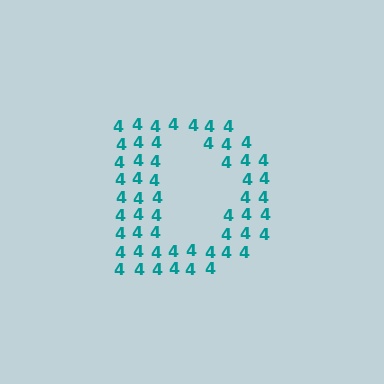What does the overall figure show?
The overall figure shows the letter D.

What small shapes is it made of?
It is made of small digit 4's.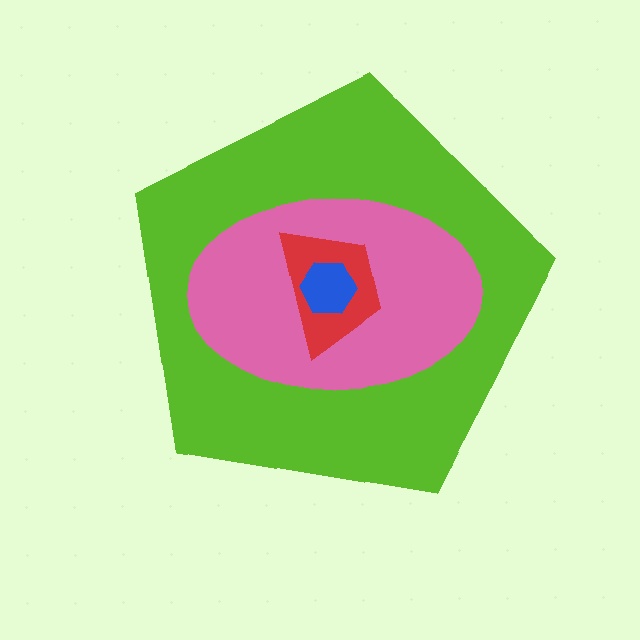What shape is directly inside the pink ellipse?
The red trapezoid.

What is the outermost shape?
The lime pentagon.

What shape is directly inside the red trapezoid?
The blue hexagon.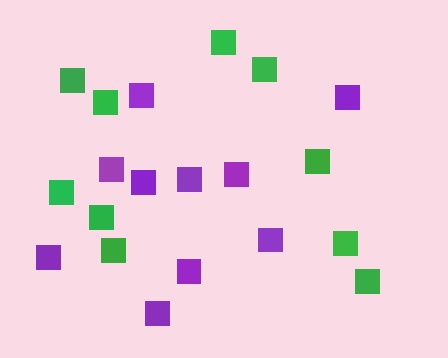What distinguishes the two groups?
There are 2 groups: one group of green squares (10) and one group of purple squares (10).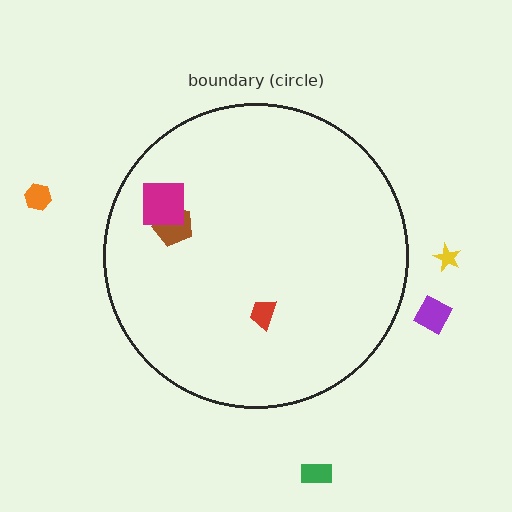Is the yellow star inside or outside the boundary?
Outside.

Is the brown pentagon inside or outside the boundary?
Inside.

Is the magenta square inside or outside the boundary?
Inside.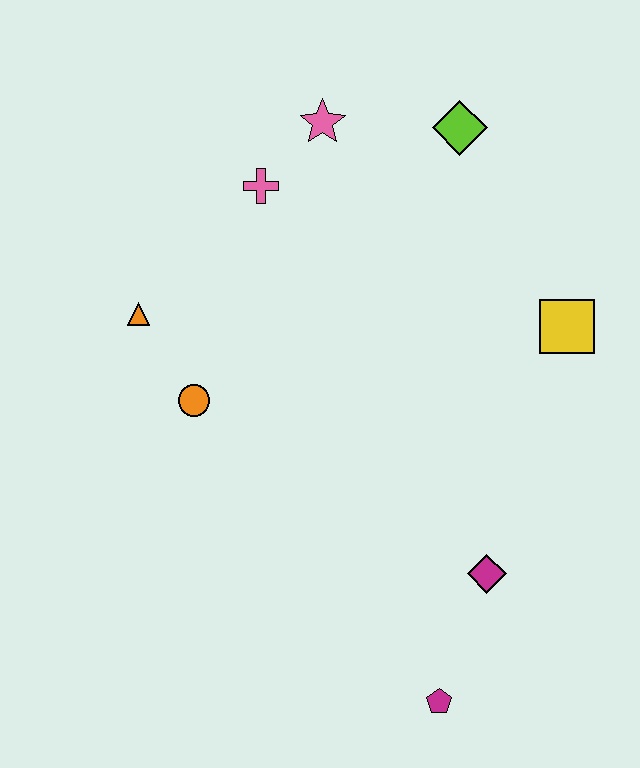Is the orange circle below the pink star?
Yes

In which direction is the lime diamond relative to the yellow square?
The lime diamond is above the yellow square.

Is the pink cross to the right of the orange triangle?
Yes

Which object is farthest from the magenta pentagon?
The pink star is farthest from the magenta pentagon.